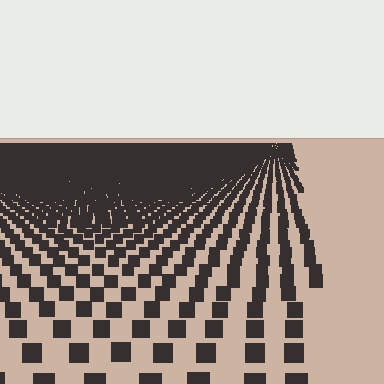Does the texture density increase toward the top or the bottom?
Density increases toward the top.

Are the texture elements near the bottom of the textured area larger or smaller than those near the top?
Larger. Near the bottom, elements are closer to the viewer and appear at a bigger on-screen size.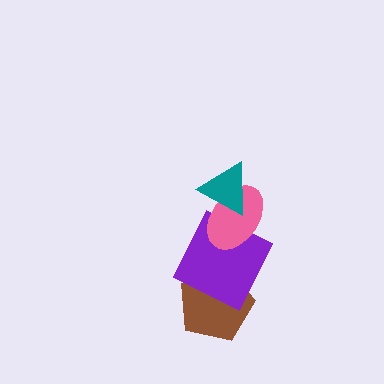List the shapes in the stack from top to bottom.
From top to bottom: the teal triangle, the pink ellipse, the purple square, the brown pentagon.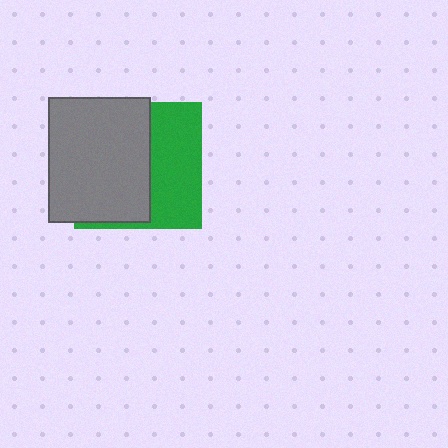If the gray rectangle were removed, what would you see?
You would see the complete green square.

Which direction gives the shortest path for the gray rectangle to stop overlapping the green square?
Moving left gives the shortest separation.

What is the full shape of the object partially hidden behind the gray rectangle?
The partially hidden object is a green square.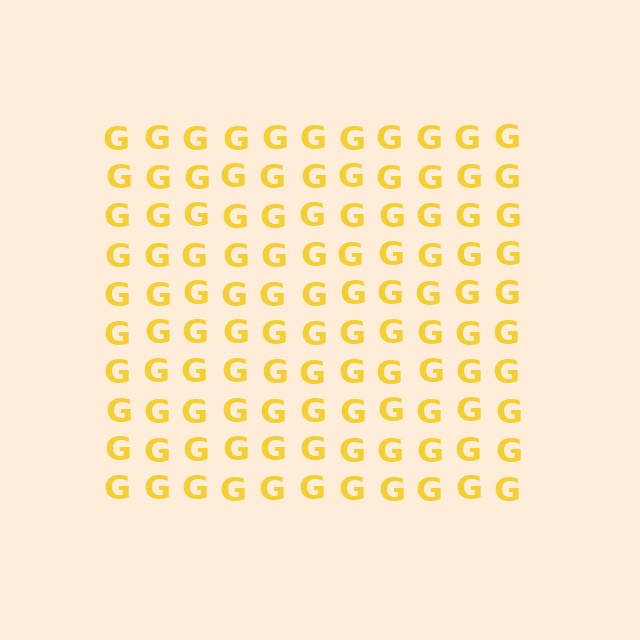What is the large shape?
The large shape is a square.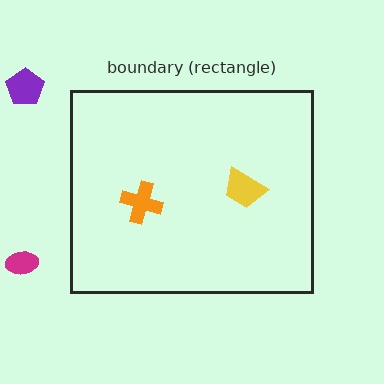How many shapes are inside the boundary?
2 inside, 2 outside.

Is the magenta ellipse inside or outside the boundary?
Outside.